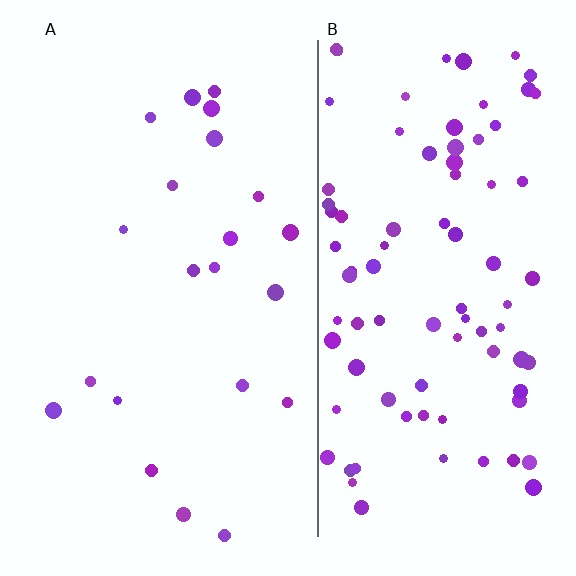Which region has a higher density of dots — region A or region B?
B (the right).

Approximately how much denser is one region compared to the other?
Approximately 3.9× — region B over region A.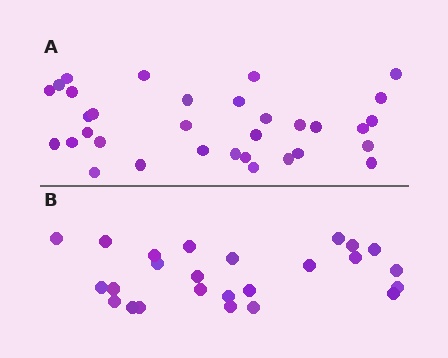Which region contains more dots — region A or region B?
Region A (the top region) has more dots.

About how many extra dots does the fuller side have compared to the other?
Region A has roughly 8 or so more dots than region B.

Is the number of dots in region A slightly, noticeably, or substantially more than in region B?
Region A has noticeably more, but not dramatically so. The ratio is roughly 1.3 to 1.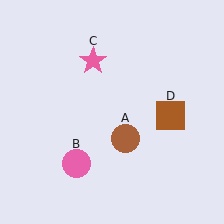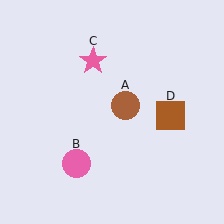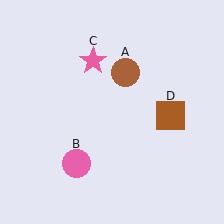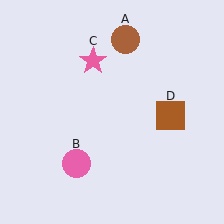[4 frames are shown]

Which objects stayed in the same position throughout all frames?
Pink circle (object B) and pink star (object C) and brown square (object D) remained stationary.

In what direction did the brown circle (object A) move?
The brown circle (object A) moved up.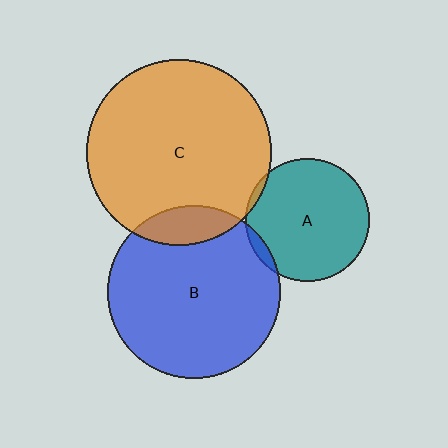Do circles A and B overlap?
Yes.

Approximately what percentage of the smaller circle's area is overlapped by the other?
Approximately 5%.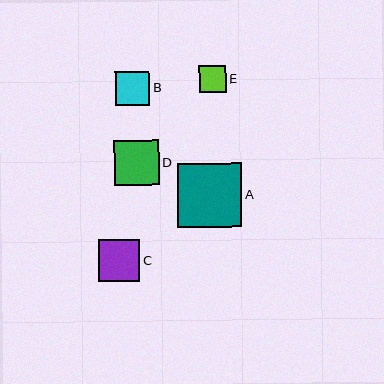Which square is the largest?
Square A is the largest with a size of approximately 64 pixels.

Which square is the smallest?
Square E is the smallest with a size of approximately 27 pixels.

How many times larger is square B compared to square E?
Square B is approximately 1.3 times the size of square E.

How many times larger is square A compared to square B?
Square A is approximately 1.9 times the size of square B.